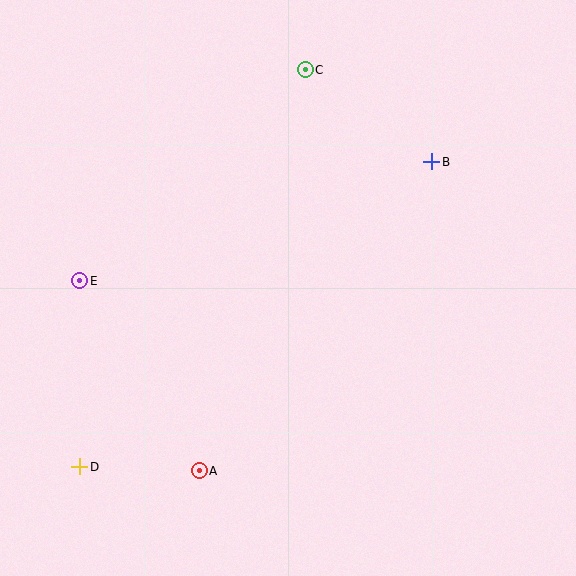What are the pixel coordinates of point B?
Point B is at (432, 162).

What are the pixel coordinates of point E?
Point E is at (80, 281).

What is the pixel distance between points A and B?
The distance between A and B is 387 pixels.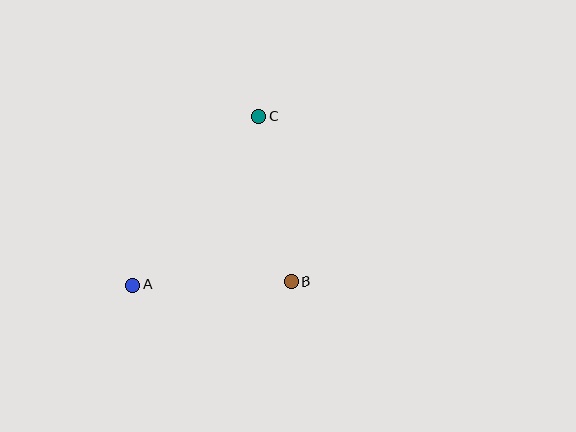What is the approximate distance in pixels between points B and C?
The distance between B and C is approximately 168 pixels.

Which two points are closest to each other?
Points A and B are closest to each other.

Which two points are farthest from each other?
Points A and C are farthest from each other.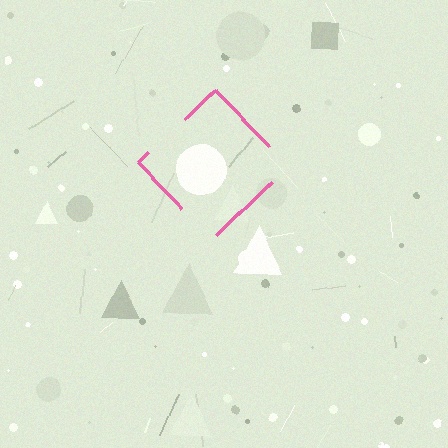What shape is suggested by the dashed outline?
The dashed outline suggests a diamond.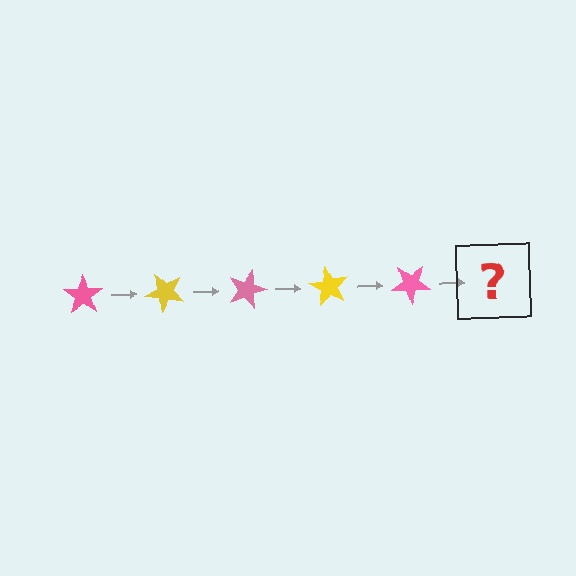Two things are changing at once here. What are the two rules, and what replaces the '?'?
The two rules are that it rotates 45 degrees each step and the color cycles through pink and yellow. The '?' should be a yellow star, rotated 225 degrees from the start.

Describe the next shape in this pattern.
It should be a yellow star, rotated 225 degrees from the start.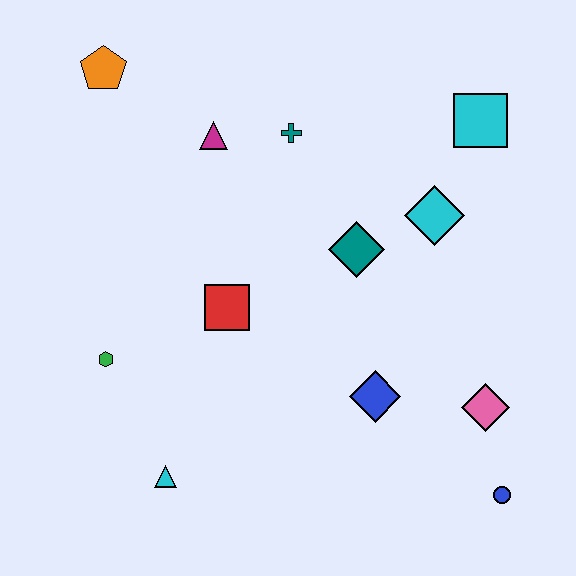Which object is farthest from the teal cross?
The blue circle is farthest from the teal cross.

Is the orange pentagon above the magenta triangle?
Yes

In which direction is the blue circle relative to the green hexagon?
The blue circle is to the right of the green hexagon.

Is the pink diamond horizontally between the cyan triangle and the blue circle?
Yes